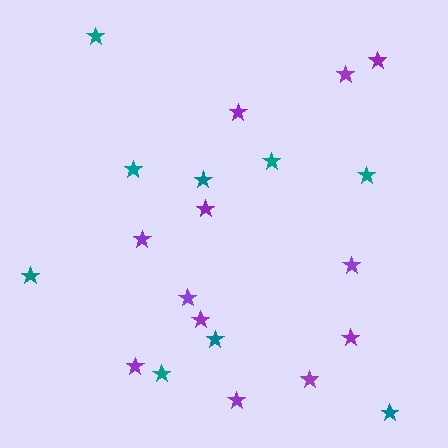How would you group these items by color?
There are 2 groups: one group of teal stars (9) and one group of purple stars (12).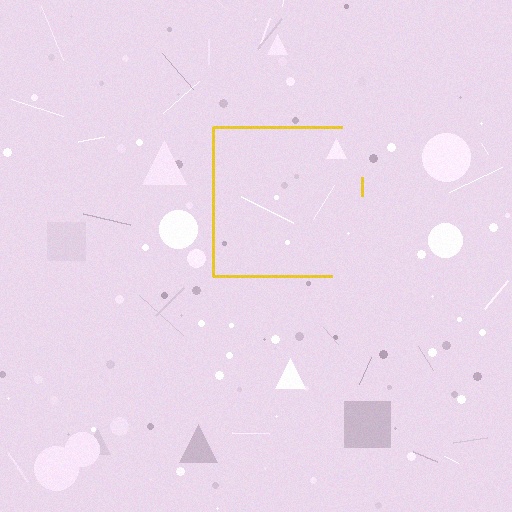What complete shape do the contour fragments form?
The contour fragments form a square.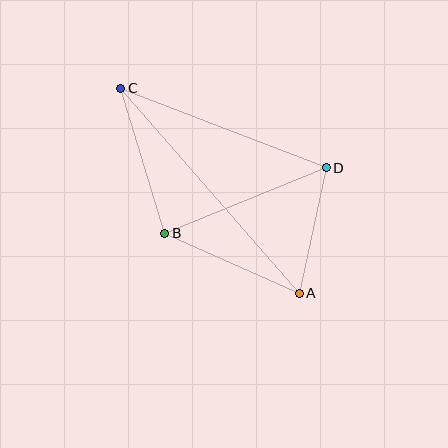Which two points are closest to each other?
Points A and D are closest to each other.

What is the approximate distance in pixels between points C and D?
The distance between C and D is approximately 220 pixels.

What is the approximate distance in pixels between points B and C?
The distance between B and C is approximately 152 pixels.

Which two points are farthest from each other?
Points A and C are farthest from each other.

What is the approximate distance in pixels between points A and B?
The distance between A and B is approximately 147 pixels.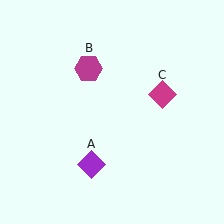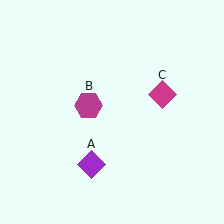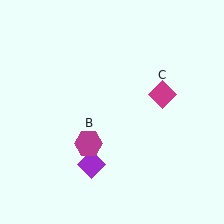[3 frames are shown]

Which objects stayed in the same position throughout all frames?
Purple diamond (object A) and magenta diamond (object C) remained stationary.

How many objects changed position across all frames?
1 object changed position: magenta hexagon (object B).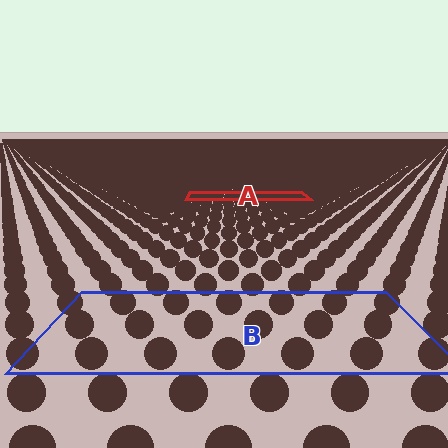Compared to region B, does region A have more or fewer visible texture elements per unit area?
Region A has more texture elements per unit area — they are packed more densely because it is farther away.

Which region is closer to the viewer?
Region B is closer. The texture elements there are larger and more spread out.